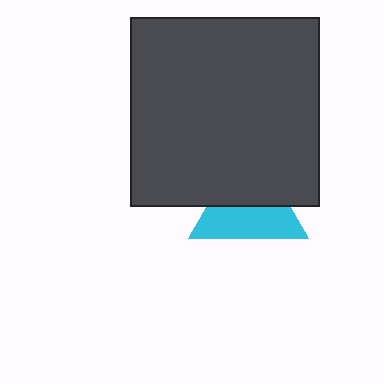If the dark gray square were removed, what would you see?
You would see the complete cyan triangle.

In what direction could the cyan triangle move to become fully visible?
The cyan triangle could move down. That would shift it out from behind the dark gray square entirely.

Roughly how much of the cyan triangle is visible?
About half of it is visible (roughly 51%).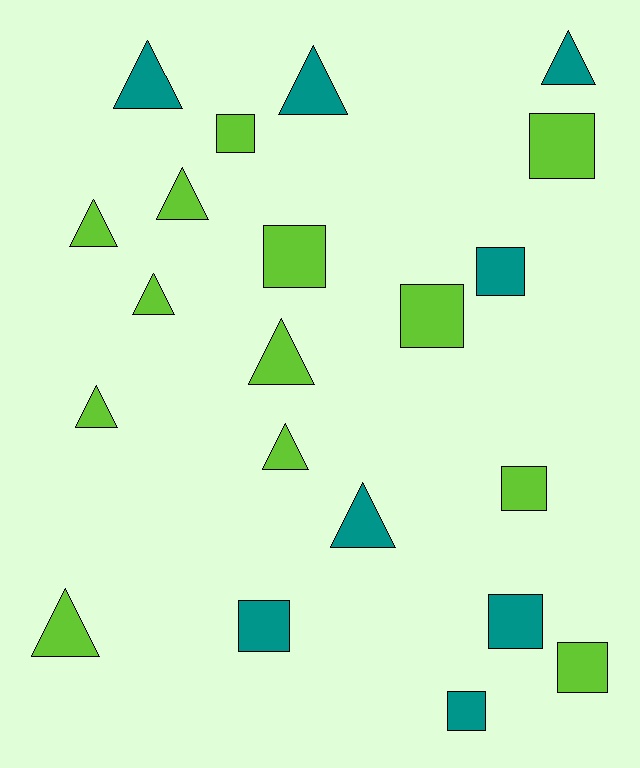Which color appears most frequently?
Lime, with 13 objects.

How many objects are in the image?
There are 21 objects.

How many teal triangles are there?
There are 4 teal triangles.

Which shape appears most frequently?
Triangle, with 11 objects.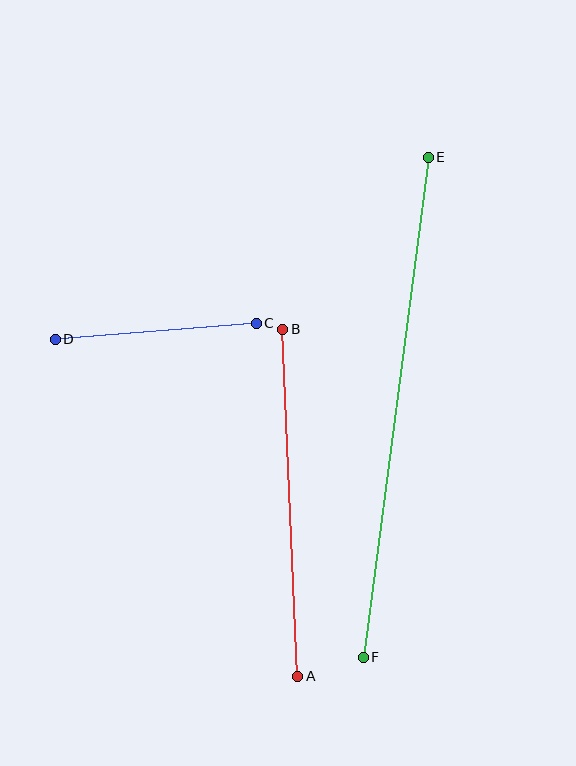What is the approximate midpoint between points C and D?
The midpoint is at approximately (156, 331) pixels.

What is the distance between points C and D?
The distance is approximately 201 pixels.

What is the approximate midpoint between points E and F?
The midpoint is at approximately (396, 407) pixels.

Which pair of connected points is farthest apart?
Points E and F are farthest apart.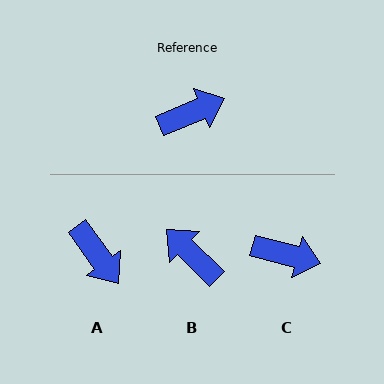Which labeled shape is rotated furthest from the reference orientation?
B, about 113 degrees away.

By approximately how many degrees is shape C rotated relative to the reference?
Approximately 37 degrees clockwise.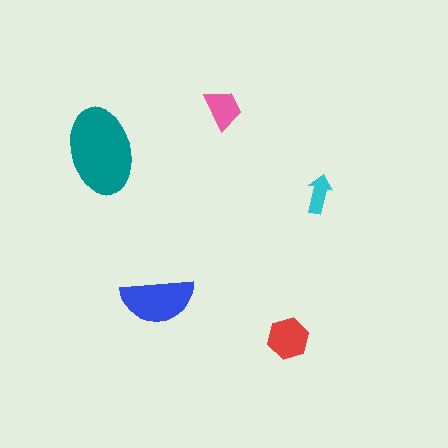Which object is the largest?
The teal ellipse.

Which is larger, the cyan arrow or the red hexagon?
The red hexagon.